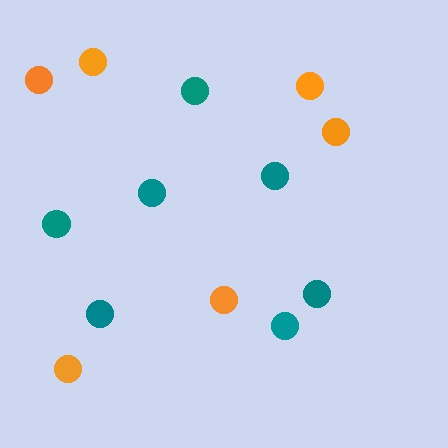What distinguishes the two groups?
There are 2 groups: one group of teal circles (7) and one group of orange circles (6).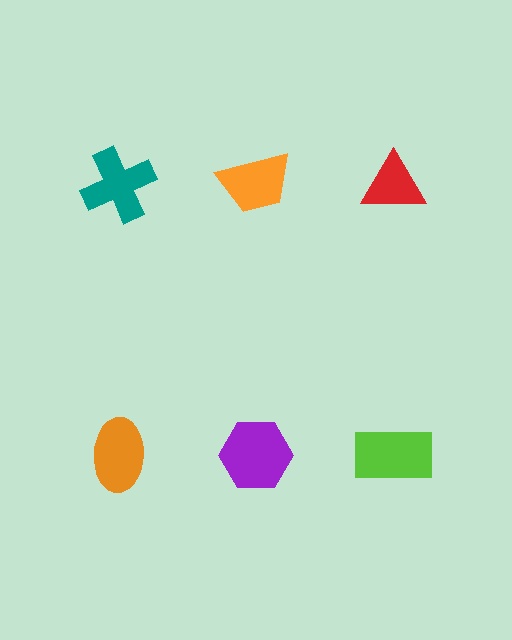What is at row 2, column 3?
A lime rectangle.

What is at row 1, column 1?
A teal cross.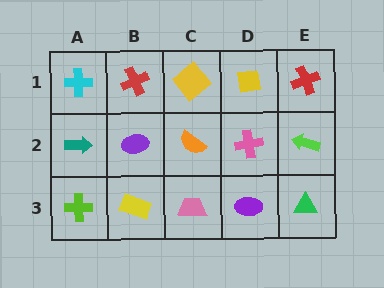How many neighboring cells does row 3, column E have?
2.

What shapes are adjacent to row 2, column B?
A red cross (row 1, column B), a yellow rectangle (row 3, column B), a teal arrow (row 2, column A), an orange semicircle (row 2, column C).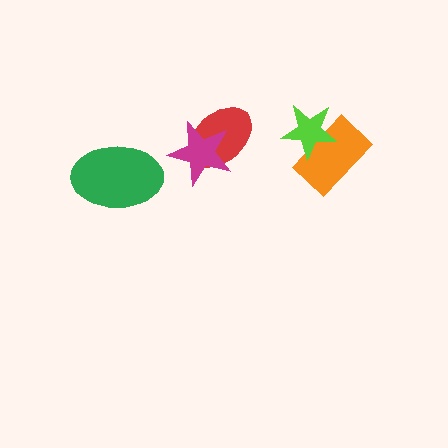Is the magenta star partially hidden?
No, no other shape covers it.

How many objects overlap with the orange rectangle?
1 object overlaps with the orange rectangle.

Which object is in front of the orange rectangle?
The lime star is in front of the orange rectangle.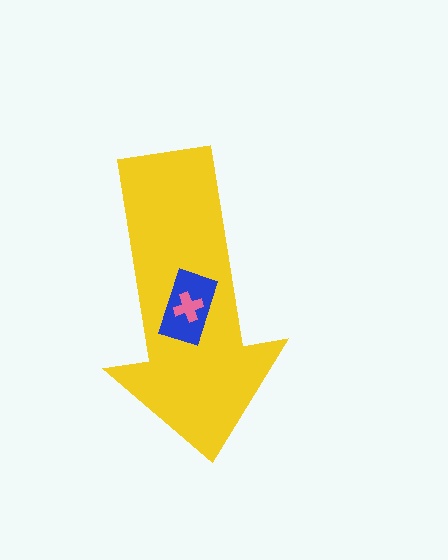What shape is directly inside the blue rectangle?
The pink cross.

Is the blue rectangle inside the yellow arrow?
Yes.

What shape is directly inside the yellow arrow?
The blue rectangle.